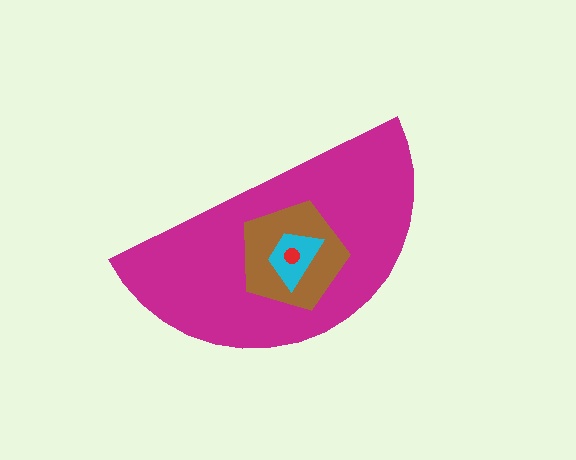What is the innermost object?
The red circle.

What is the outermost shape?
The magenta semicircle.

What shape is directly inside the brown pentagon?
The cyan trapezoid.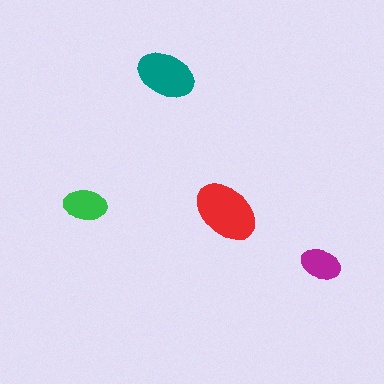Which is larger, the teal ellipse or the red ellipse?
The red one.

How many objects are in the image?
There are 4 objects in the image.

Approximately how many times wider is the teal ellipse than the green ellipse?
About 1.5 times wider.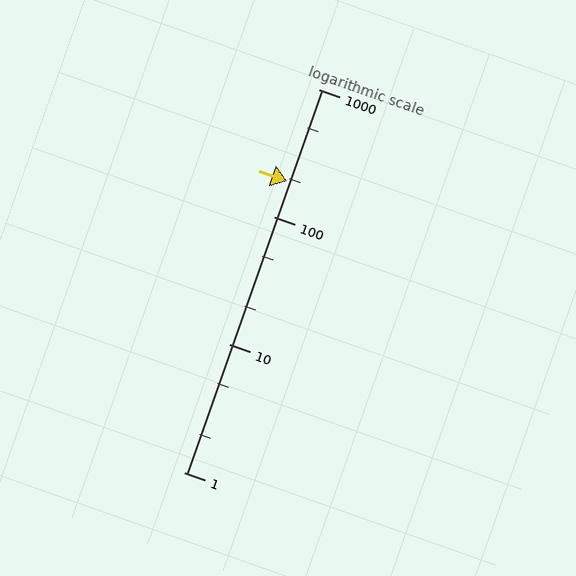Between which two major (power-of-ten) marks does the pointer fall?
The pointer is between 100 and 1000.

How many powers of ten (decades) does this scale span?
The scale spans 3 decades, from 1 to 1000.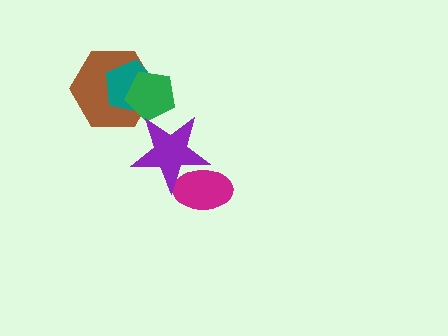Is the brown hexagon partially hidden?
Yes, it is partially covered by another shape.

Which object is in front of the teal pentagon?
The green pentagon is in front of the teal pentagon.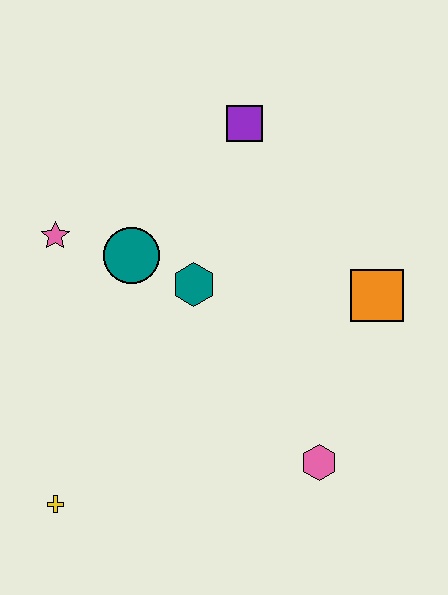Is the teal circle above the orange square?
Yes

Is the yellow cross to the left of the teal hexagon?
Yes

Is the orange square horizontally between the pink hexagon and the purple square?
No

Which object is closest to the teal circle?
The teal hexagon is closest to the teal circle.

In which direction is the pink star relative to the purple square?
The pink star is to the left of the purple square.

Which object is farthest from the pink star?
The pink hexagon is farthest from the pink star.